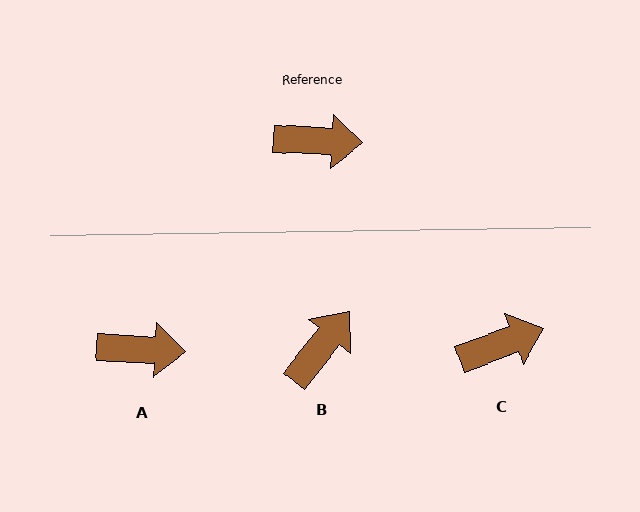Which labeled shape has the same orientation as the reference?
A.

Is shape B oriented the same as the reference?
No, it is off by about 54 degrees.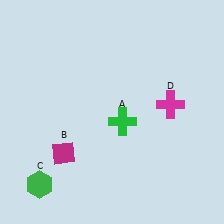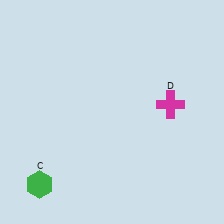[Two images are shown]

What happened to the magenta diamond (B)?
The magenta diamond (B) was removed in Image 2. It was in the bottom-left area of Image 1.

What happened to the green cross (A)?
The green cross (A) was removed in Image 2. It was in the bottom-right area of Image 1.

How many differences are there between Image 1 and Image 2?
There are 2 differences between the two images.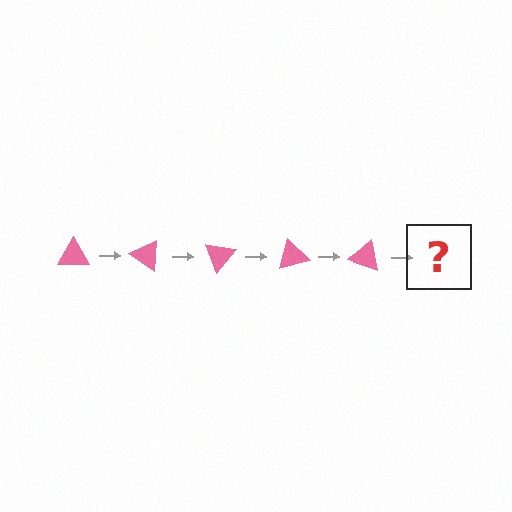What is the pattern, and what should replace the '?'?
The pattern is that the triangle rotates 35 degrees each step. The '?' should be a pink triangle rotated 175 degrees.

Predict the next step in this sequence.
The next step is a pink triangle rotated 175 degrees.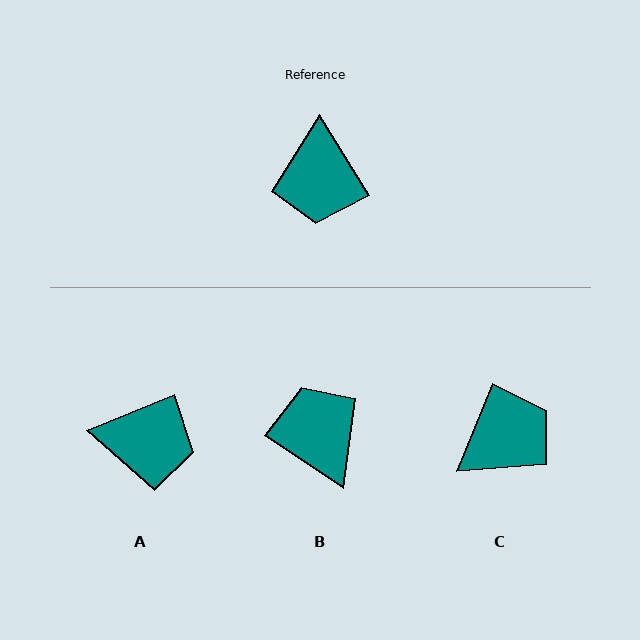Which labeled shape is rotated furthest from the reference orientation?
B, about 155 degrees away.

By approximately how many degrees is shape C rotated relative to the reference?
Approximately 126 degrees counter-clockwise.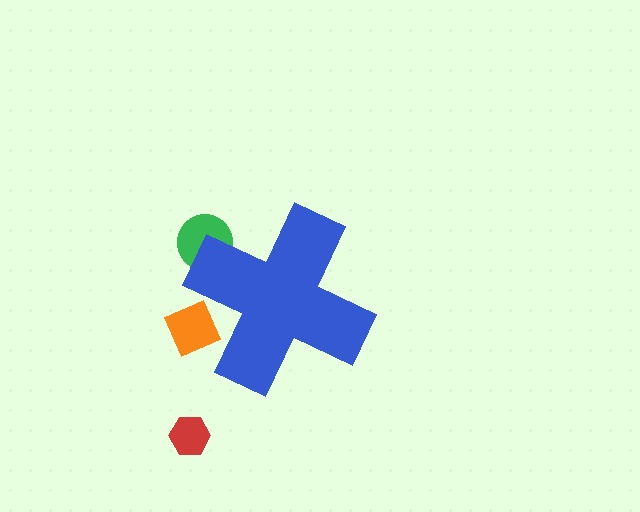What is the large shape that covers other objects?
A blue cross.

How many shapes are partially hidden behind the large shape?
2 shapes are partially hidden.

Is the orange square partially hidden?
Yes, the orange square is partially hidden behind the blue cross.